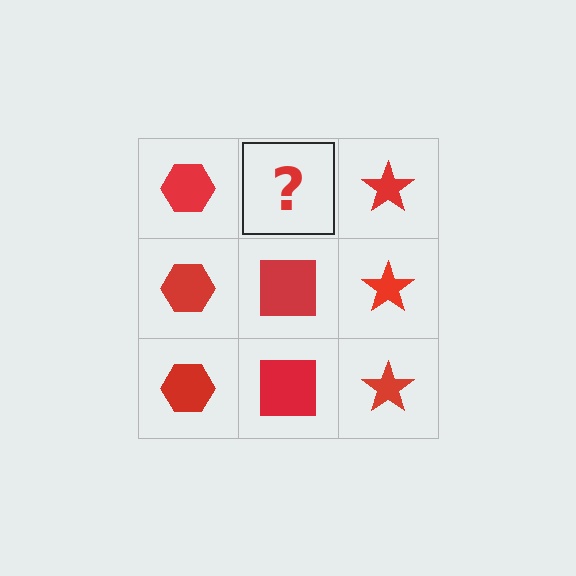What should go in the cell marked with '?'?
The missing cell should contain a red square.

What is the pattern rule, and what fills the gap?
The rule is that each column has a consistent shape. The gap should be filled with a red square.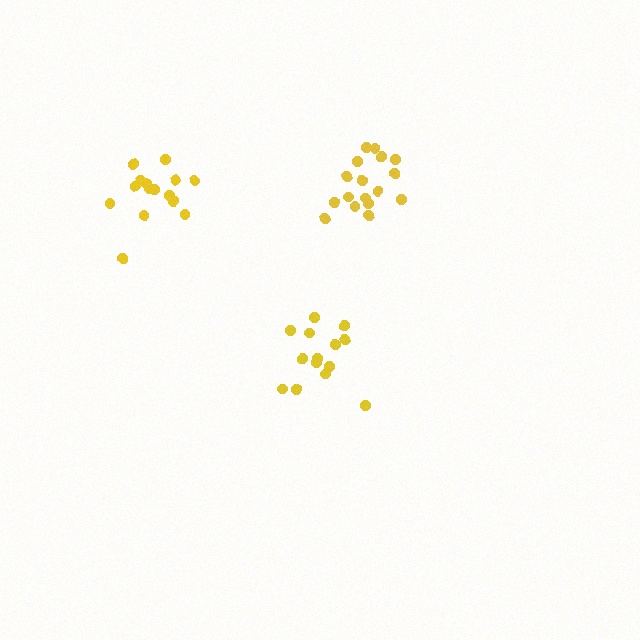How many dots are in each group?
Group 1: 15 dots, Group 2: 17 dots, Group 3: 14 dots (46 total).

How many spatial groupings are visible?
There are 3 spatial groupings.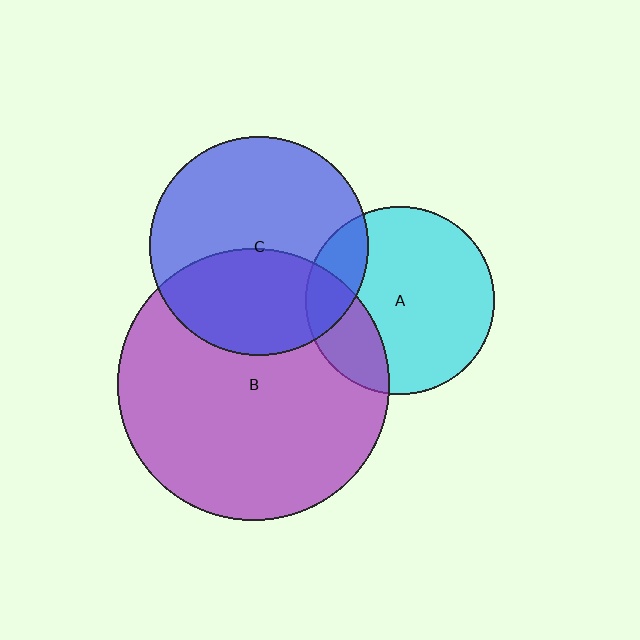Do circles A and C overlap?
Yes.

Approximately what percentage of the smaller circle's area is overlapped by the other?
Approximately 20%.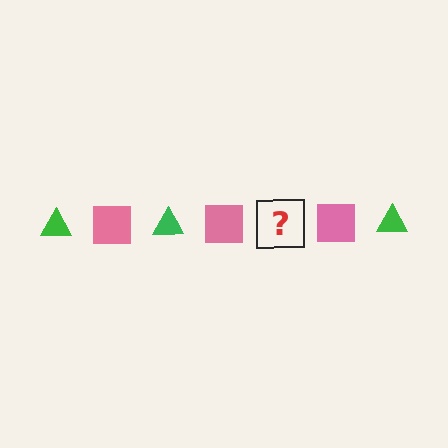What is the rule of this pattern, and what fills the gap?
The rule is that the pattern alternates between green triangle and pink square. The gap should be filled with a green triangle.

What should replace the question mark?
The question mark should be replaced with a green triangle.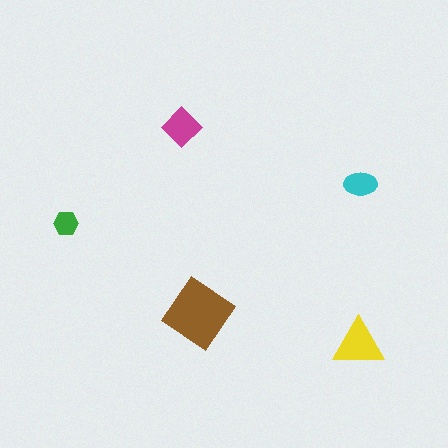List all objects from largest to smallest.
The brown diamond, the yellow triangle, the magenta diamond, the cyan ellipse, the green hexagon.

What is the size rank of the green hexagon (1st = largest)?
5th.